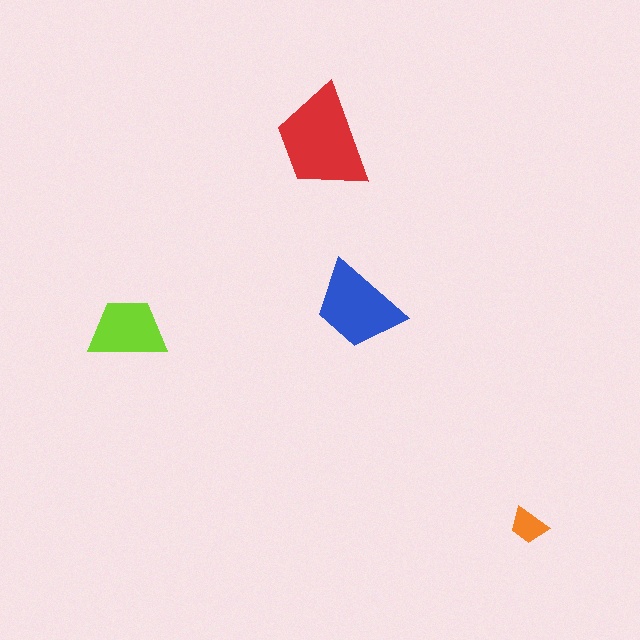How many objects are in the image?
There are 4 objects in the image.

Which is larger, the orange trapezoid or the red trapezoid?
The red one.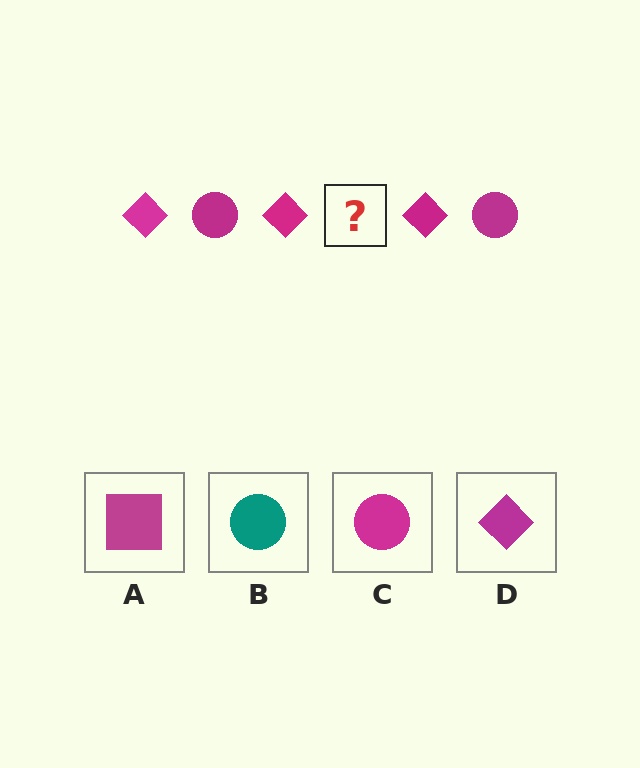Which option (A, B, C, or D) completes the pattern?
C.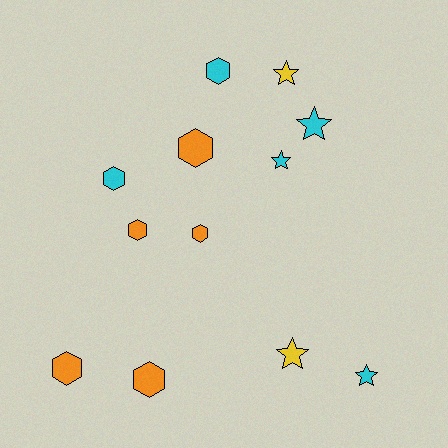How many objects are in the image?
There are 12 objects.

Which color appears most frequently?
Cyan, with 5 objects.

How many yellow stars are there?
There are 2 yellow stars.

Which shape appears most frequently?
Hexagon, with 7 objects.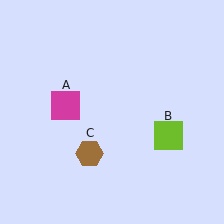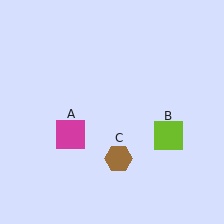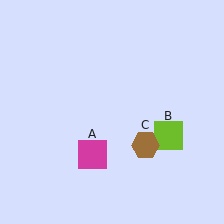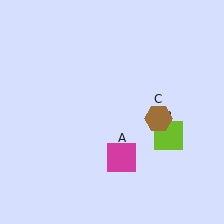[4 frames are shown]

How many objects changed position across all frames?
2 objects changed position: magenta square (object A), brown hexagon (object C).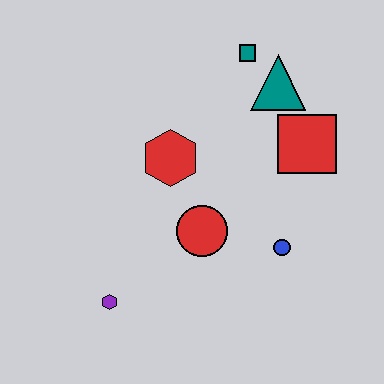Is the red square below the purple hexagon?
No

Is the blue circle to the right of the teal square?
Yes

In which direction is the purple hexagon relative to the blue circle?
The purple hexagon is to the left of the blue circle.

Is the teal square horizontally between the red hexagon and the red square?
Yes